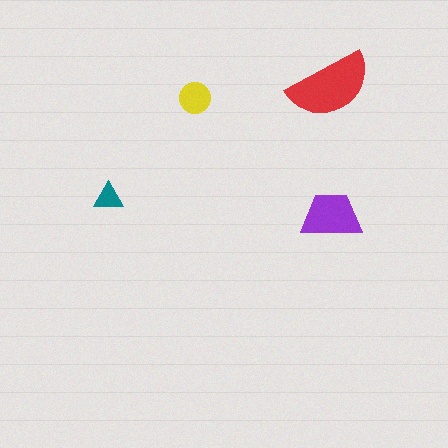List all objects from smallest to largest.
The teal triangle, the yellow circle, the purple trapezoid, the red semicircle.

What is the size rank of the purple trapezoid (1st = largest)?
2nd.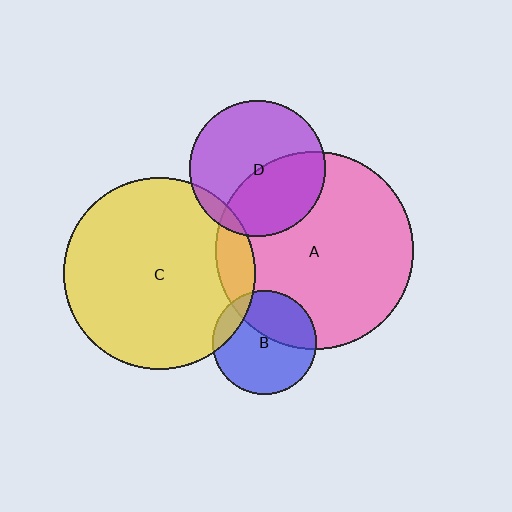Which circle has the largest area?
Circle A (pink).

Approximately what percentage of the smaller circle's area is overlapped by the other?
Approximately 40%.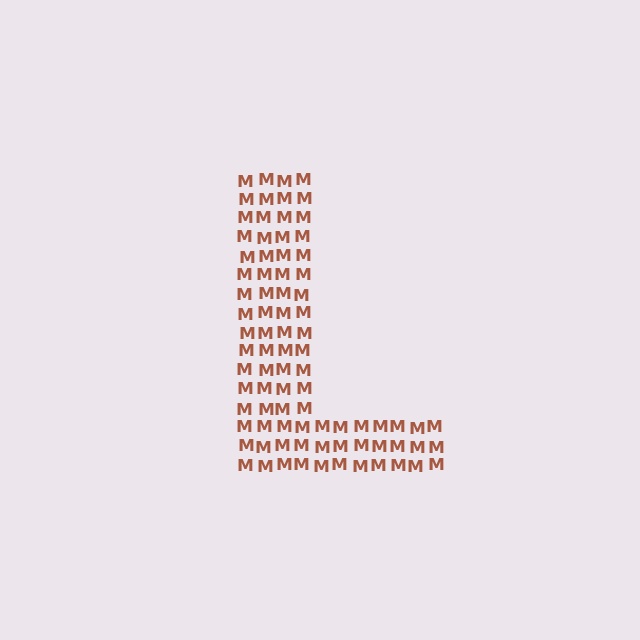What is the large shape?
The large shape is the letter L.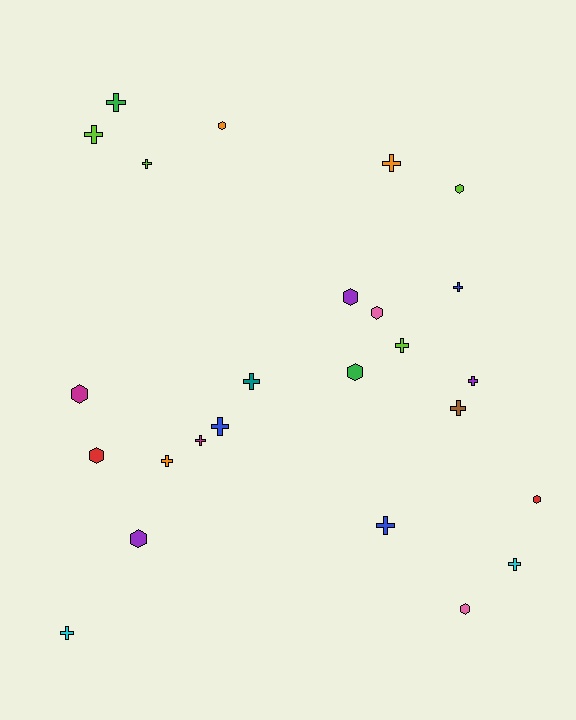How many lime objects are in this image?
There are 4 lime objects.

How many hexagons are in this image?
There are 10 hexagons.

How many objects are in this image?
There are 25 objects.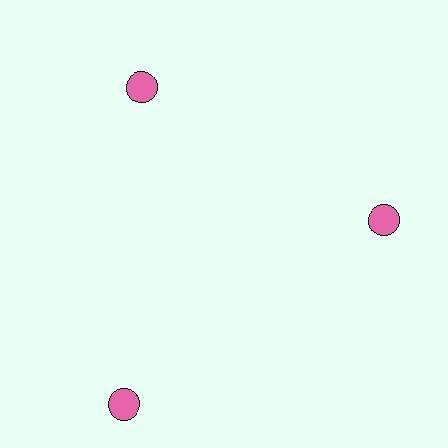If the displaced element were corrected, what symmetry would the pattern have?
It would have 3-fold rotational symmetry — the pattern would map onto itself every 120 degrees.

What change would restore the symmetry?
The symmetry would be restored by moving it inward, back onto the ring so that all 3 circles sit at equal angles and equal distance from the center.